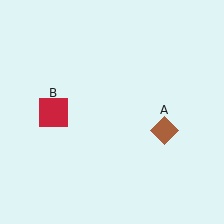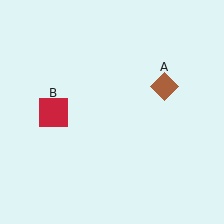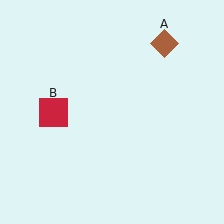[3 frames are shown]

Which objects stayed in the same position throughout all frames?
Red square (object B) remained stationary.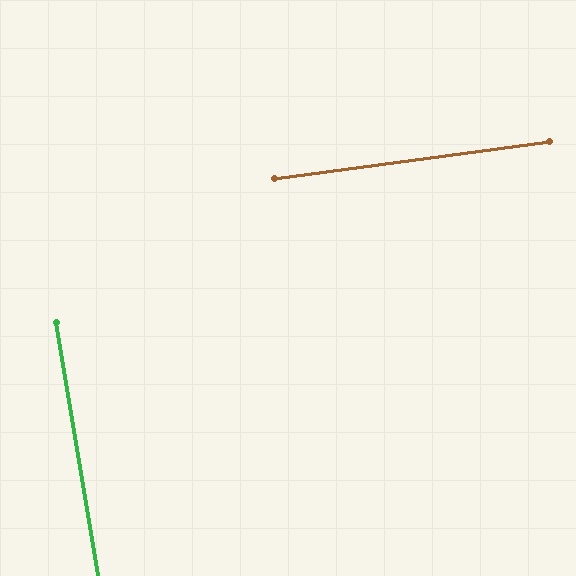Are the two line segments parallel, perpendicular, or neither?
Perpendicular — they meet at approximately 88°.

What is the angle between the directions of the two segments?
Approximately 88 degrees.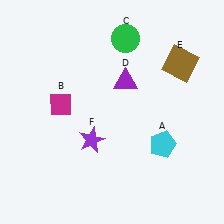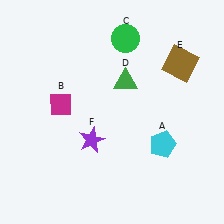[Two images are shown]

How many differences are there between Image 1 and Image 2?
There is 1 difference between the two images.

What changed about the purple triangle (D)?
In Image 1, D is purple. In Image 2, it changed to green.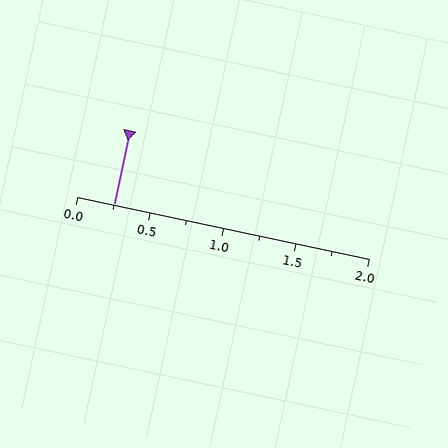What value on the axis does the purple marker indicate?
The marker indicates approximately 0.25.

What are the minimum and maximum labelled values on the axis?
The axis runs from 0.0 to 2.0.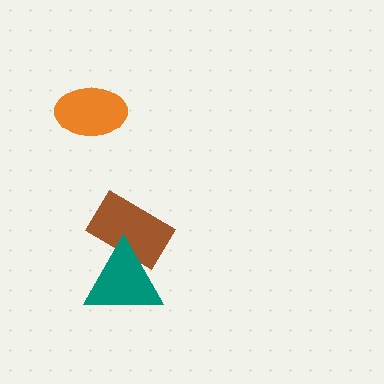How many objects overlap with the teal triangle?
1 object overlaps with the teal triangle.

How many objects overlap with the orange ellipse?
0 objects overlap with the orange ellipse.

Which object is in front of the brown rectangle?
The teal triangle is in front of the brown rectangle.